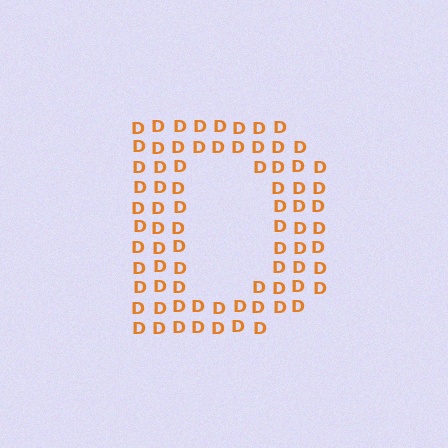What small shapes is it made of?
It is made of small letter D's.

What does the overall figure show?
The overall figure shows the letter D.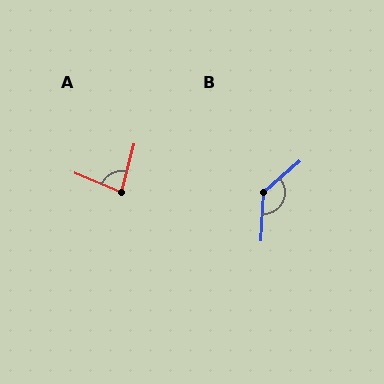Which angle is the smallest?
A, at approximately 82 degrees.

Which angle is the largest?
B, at approximately 133 degrees.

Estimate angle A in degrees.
Approximately 82 degrees.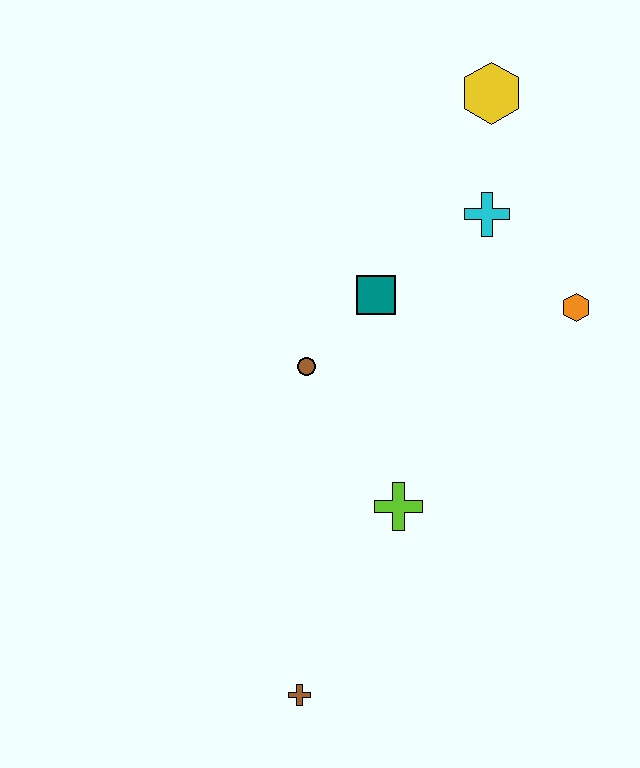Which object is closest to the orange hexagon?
The cyan cross is closest to the orange hexagon.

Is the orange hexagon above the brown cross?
Yes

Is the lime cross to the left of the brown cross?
No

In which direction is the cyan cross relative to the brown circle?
The cyan cross is to the right of the brown circle.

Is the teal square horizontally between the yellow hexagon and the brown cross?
Yes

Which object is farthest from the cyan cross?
The brown cross is farthest from the cyan cross.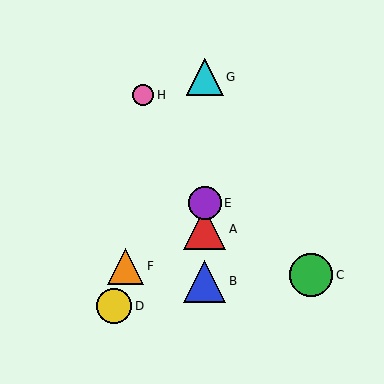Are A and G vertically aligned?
Yes, both are at x≈205.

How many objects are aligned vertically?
4 objects (A, B, E, G) are aligned vertically.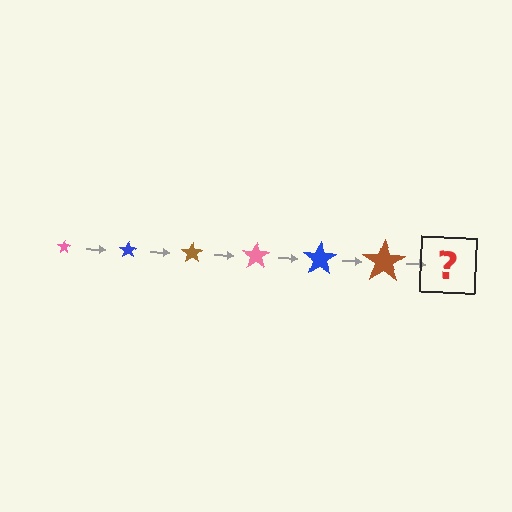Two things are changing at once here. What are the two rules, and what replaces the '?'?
The two rules are that the star grows larger each step and the color cycles through pink, blue, and brown. The '?' should be a pink star, larger than the previous one.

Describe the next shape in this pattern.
It should be a pink star, larger than the previous one.